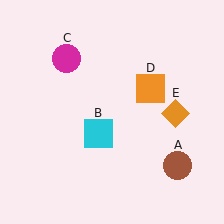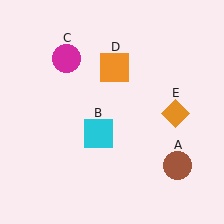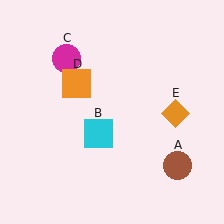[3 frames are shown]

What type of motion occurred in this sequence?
The orange square (object D) rotated counterclockwise around the center of the scene.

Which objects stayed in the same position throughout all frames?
Brown circle (object A) and cyan square (object B) and magenta circle (object C) and orange diamond (object E) remained stationary.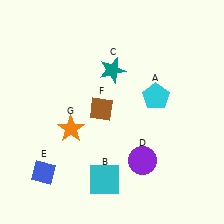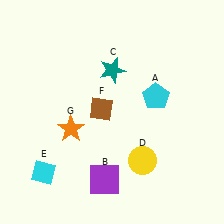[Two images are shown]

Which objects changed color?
B changed from cyan to purple. D changed from purple to yellow. E changed from blue to cyan.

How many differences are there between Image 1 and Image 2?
There are 3 differences between the two images.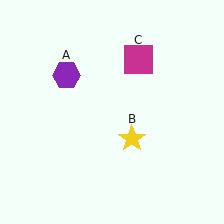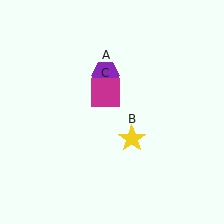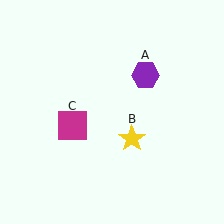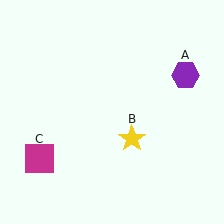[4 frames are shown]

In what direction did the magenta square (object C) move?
The magenta square (object C) moved down and to the left.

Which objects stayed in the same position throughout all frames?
Yellow star (object B) remained stationary.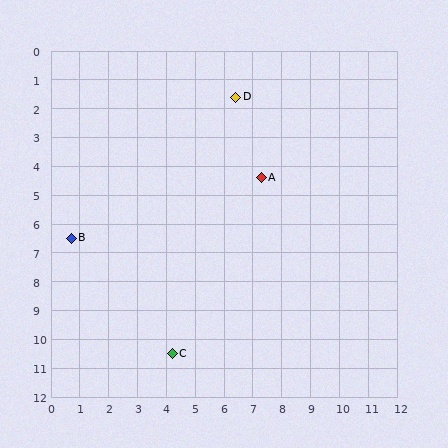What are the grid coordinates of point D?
Point D is at approximately (6.4, 1.6).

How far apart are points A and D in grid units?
Points A and D are about 2.9 grid units apart.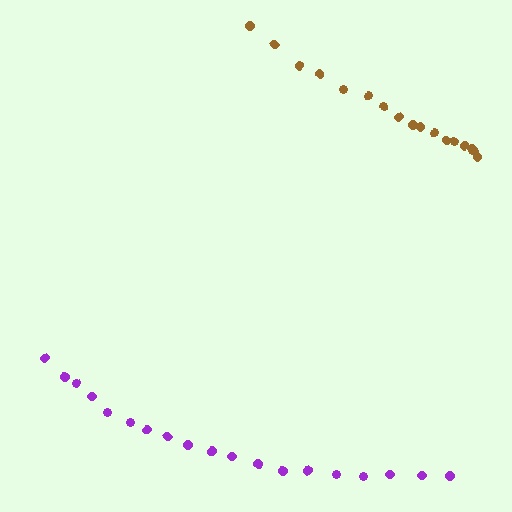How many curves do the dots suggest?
There are 2 distinct paths.